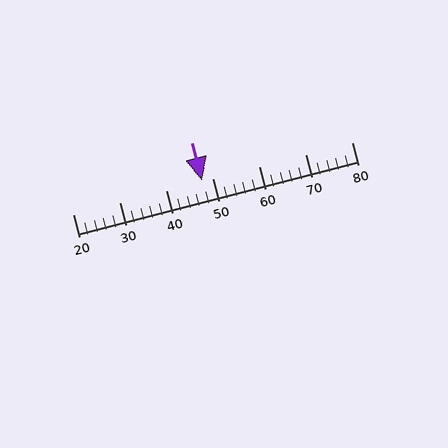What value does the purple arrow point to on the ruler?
The purple arrow points to approximately 48.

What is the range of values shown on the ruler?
The ruler shows values from 20 to 80.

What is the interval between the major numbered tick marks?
The major tick marks are spaced 10 units apart.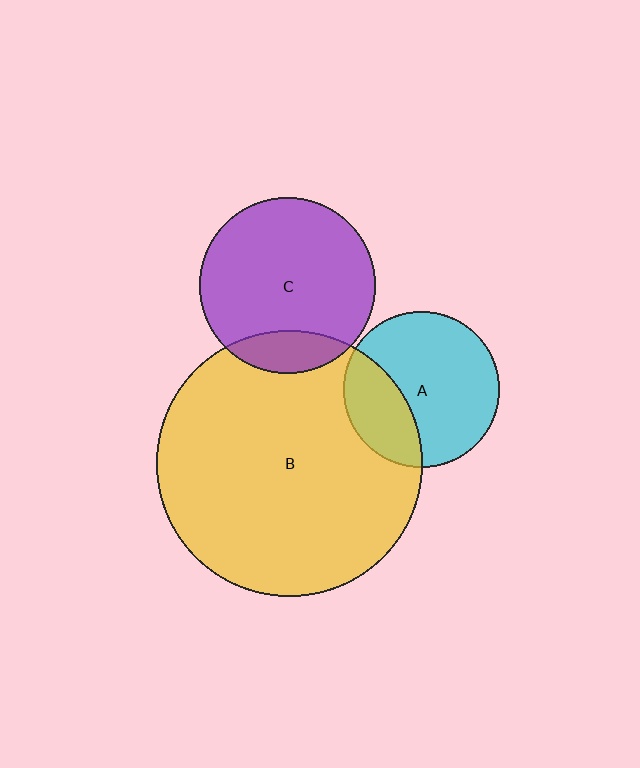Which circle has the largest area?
Circle B (yellow).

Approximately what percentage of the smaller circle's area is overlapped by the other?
Approximately 30%.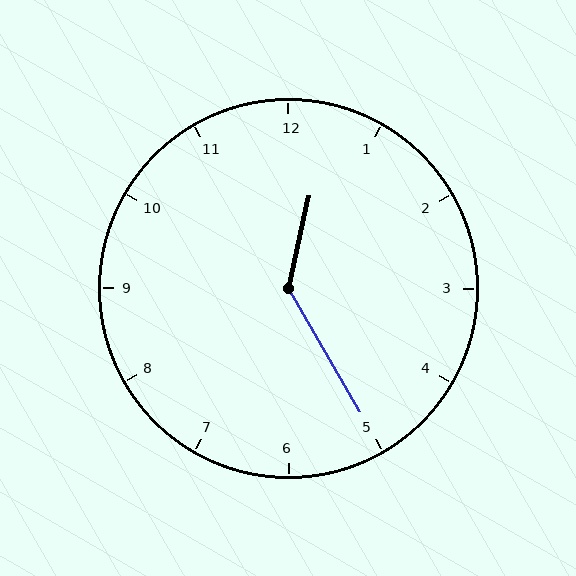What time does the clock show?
12:25.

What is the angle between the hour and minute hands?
Approximately 138 degrees.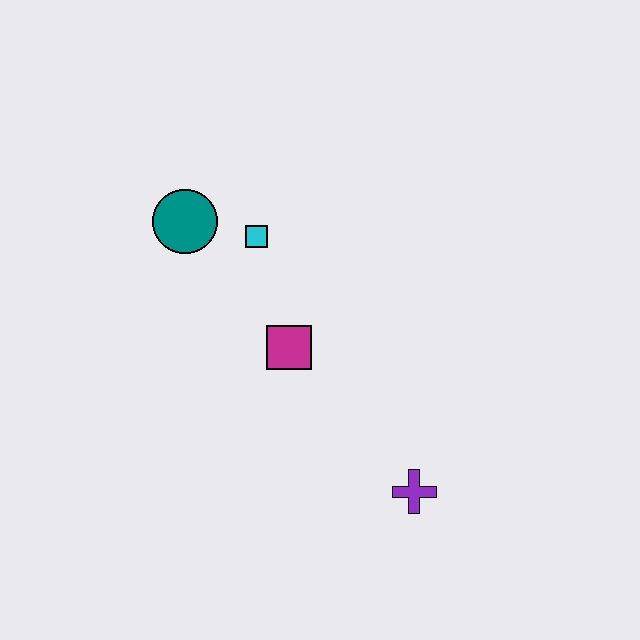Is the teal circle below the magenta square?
No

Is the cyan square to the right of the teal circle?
Yes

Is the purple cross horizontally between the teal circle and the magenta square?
No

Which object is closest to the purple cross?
The magenta square is closest to the purple cross.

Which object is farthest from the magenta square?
The purple cross is farthest from the magenta square.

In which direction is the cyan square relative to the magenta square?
The cyan square is above the magenta square.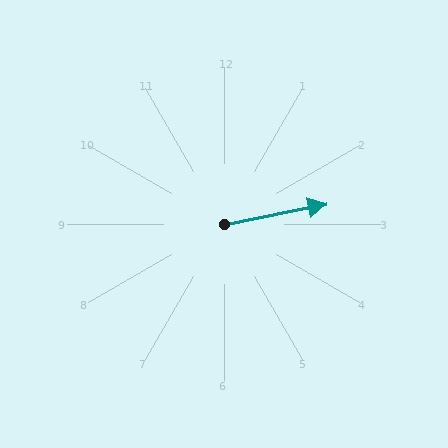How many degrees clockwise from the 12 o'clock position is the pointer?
Approximately 79 degrees.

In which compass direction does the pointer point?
East.